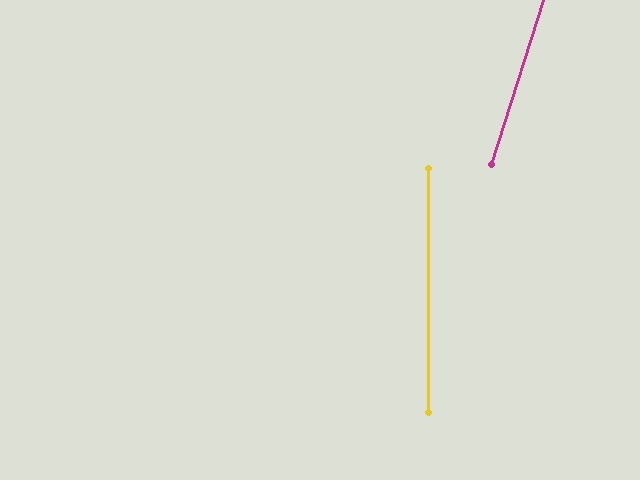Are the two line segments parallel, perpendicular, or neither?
Neither parallel nor perpendicular — they differ by about 17°.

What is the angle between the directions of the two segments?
Approximately 17 degrees.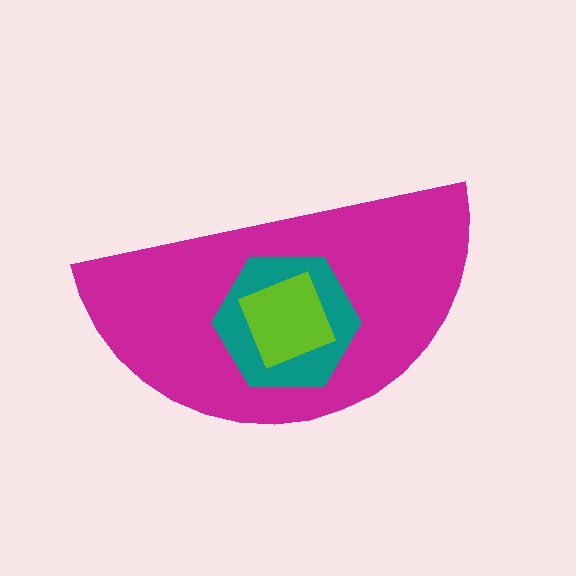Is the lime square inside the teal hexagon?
Yes.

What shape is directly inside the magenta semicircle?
The teal hexagon.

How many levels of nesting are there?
3.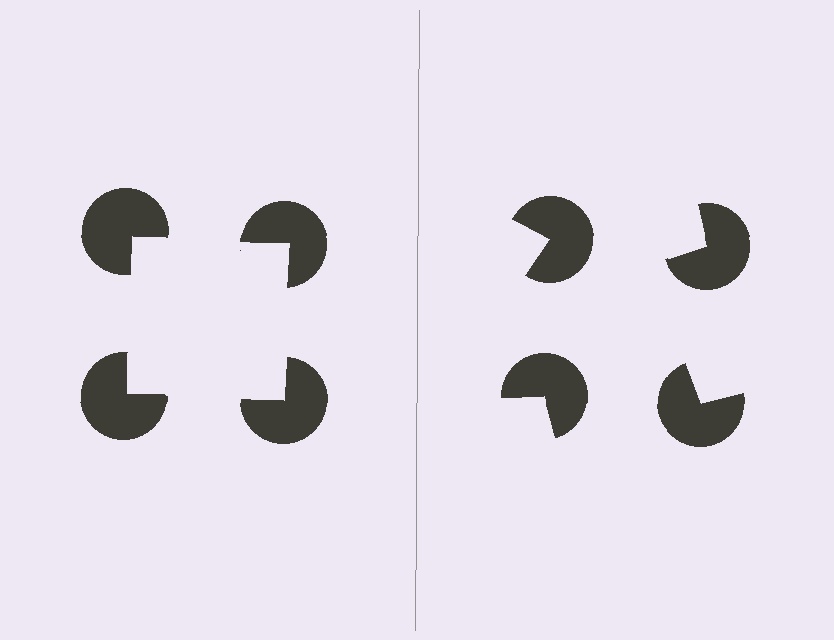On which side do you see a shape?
An illusory square appears on the left side. On the right side the wedge cuts are rotated, so no coherent shape forms.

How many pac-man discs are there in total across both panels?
8 — 4 on each side.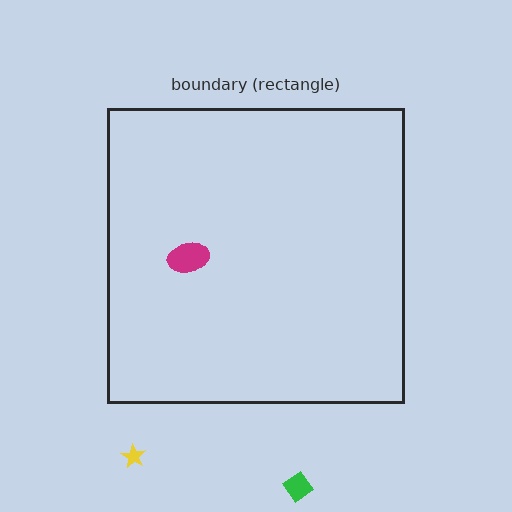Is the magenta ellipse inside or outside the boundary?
Inside.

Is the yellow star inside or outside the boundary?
Outside.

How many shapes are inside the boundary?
1 inside, 2 outside.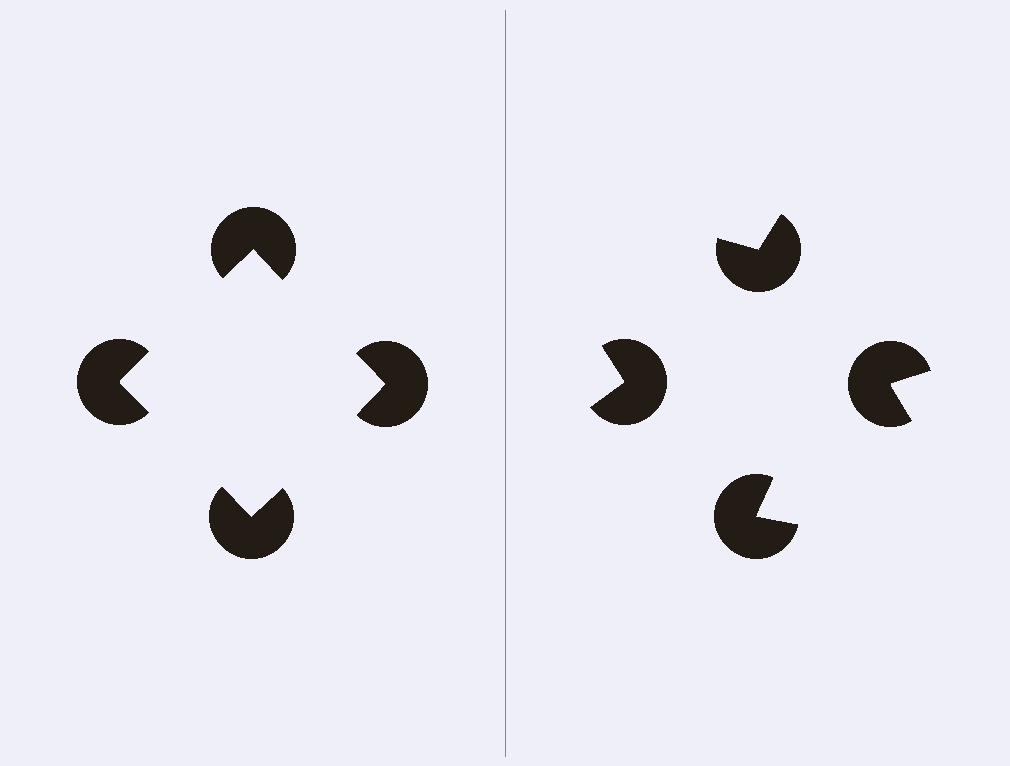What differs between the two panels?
The pac-man discs are positioned identically on both sides; only the wedge orientations differ. On the left they align to a square; on the right they are misaligned.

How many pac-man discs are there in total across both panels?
8 — 4 on each side.